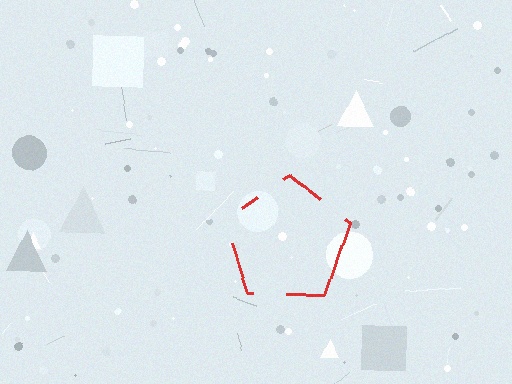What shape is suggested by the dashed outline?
The dashed outline suggests a pentagon.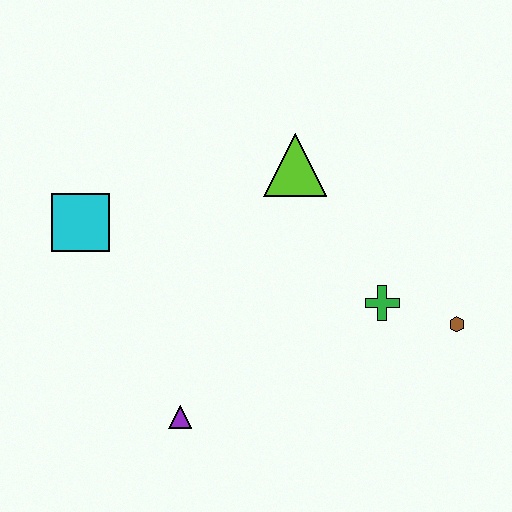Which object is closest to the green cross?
The brown hexagon is closest to the green cross.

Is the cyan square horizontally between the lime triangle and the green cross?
No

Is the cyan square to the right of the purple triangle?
No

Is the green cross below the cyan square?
Yes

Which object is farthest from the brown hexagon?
The cyan square is farthest from the brown hexagon.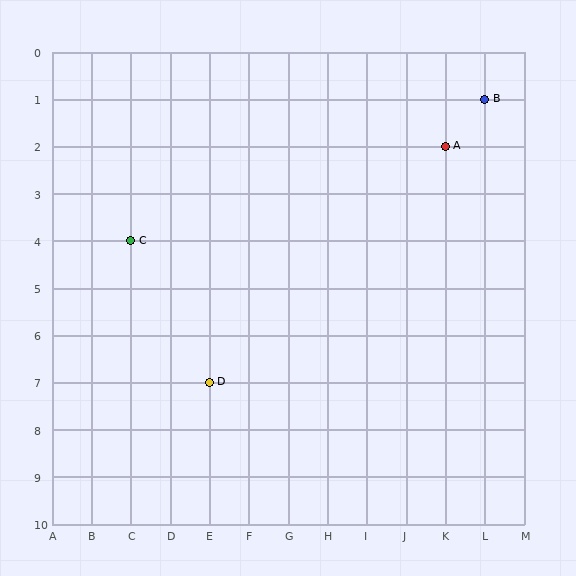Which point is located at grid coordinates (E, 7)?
Point D is at (E, 7).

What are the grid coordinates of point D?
Point D is at grid coordinates (E, 7).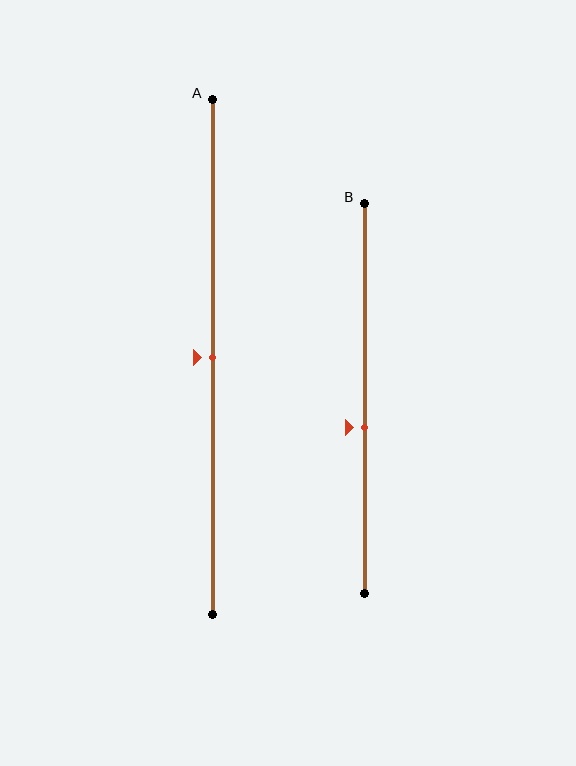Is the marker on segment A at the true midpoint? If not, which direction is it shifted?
Yes, the marker on segment A is at the true midpoint.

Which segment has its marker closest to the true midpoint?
Segment A has its marker closest to the true midpoint.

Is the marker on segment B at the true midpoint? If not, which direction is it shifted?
No, the marker on segment B is shifted downward by about 8% of the segment length.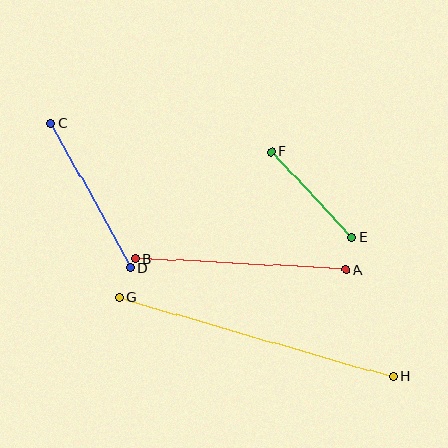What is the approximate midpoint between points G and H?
The midpoint is at approximately (256, 337) pixels.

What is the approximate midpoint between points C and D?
The midpoint is at approximately (91, 195) pixels.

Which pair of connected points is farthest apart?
Points G and H are farthest apart.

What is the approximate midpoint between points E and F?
The midpoint is at approximately (312, 194) pixels.